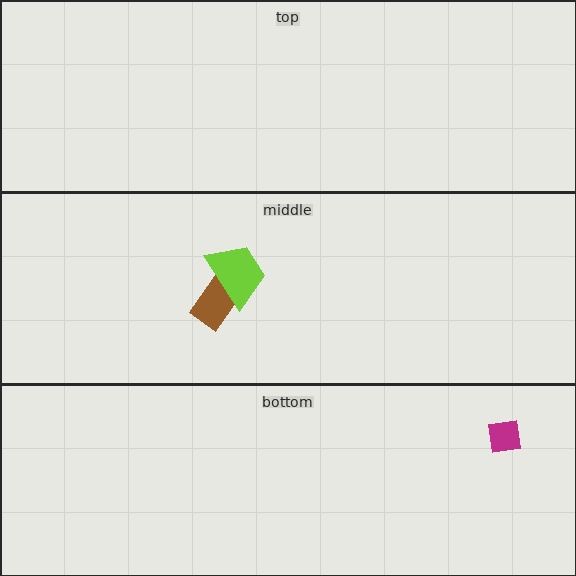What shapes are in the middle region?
The brown rectangle, the lime trapezoid.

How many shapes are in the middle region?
2.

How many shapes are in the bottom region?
1.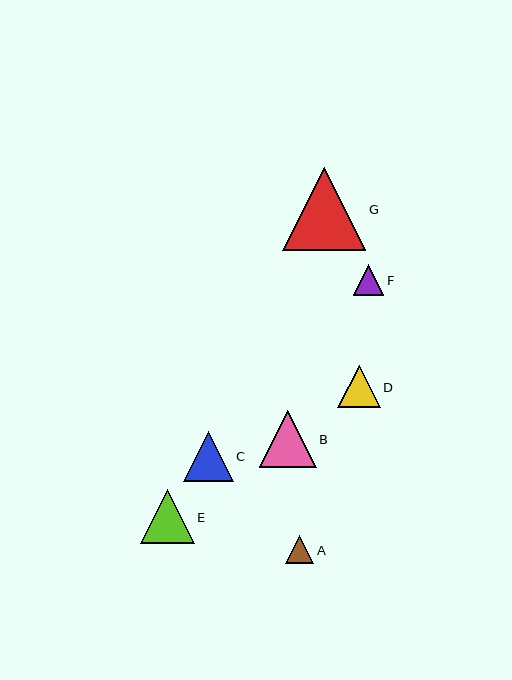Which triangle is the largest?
Triangle G is the largest with a size of approximately 83 pixels.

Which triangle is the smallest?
Triangle A is the smallest with a size of approximately 29 pixels.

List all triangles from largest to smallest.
From largest to smallest: G, B, E, C, D, F, A.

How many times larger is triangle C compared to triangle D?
Triangle C is approximately 1.2 times the size of triangle D.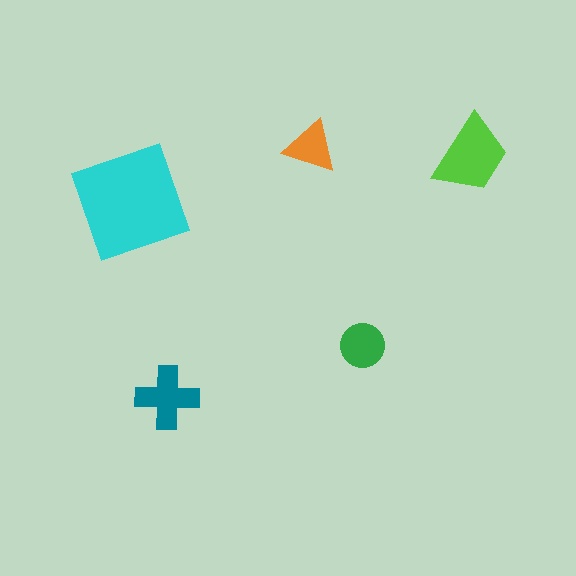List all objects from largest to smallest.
The cyan square, the lime trapezoid, the teal cross, the green circle, the orange triangle.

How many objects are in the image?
There are 5 objects in the image.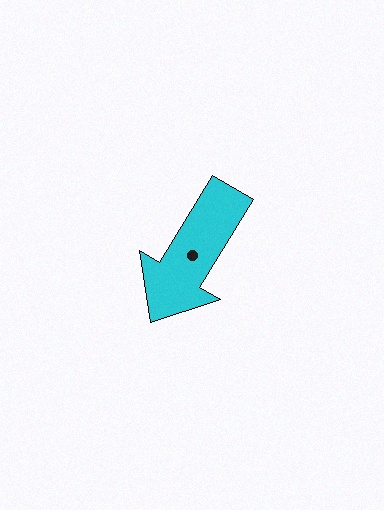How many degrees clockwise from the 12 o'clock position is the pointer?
Approximately 211 degrees.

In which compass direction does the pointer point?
Southwest.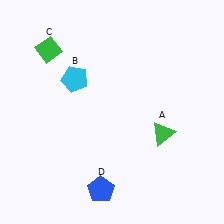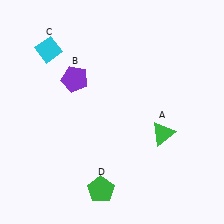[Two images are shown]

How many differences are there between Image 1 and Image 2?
There are 3 differences between the two images.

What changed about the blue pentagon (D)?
In Image 1, D is blue. In Image 2, it changed to green.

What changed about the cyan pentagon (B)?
In Image 1, B is cyan. In Image 2, it changed to purple.